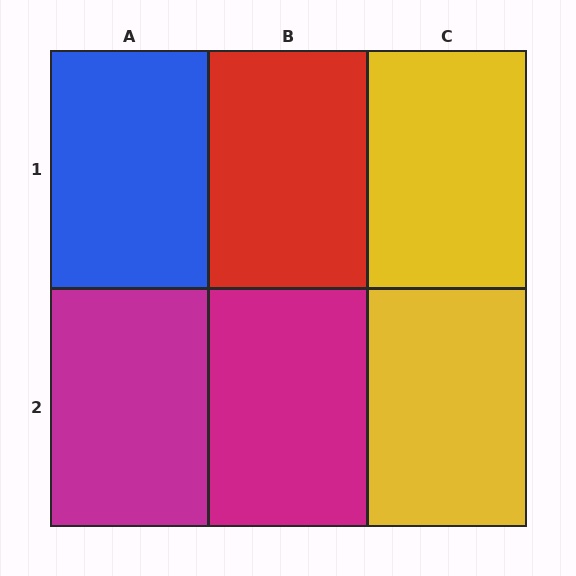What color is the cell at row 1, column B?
Red.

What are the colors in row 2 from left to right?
Magenta, magenta, yellow.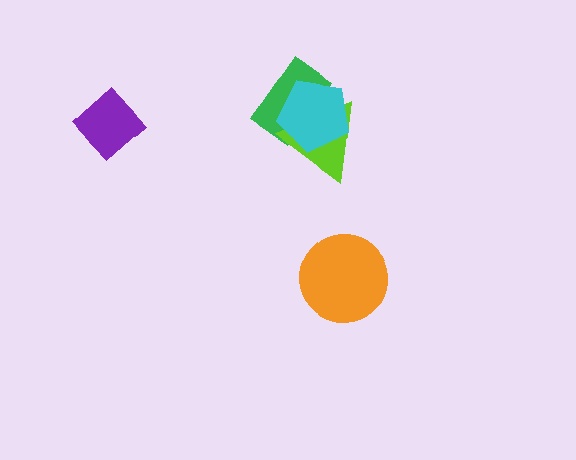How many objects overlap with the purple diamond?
0 objects overlap with the purple diamond.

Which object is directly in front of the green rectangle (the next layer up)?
The lime triangle is directly in front of the green rectangle.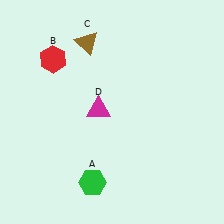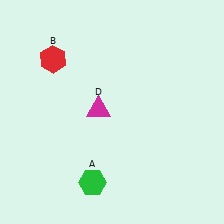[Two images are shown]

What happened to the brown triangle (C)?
The brown triangle (C) was removed in Image 2. It was in the top-left area of Image 1.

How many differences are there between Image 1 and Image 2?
There is 1 difference between the two images.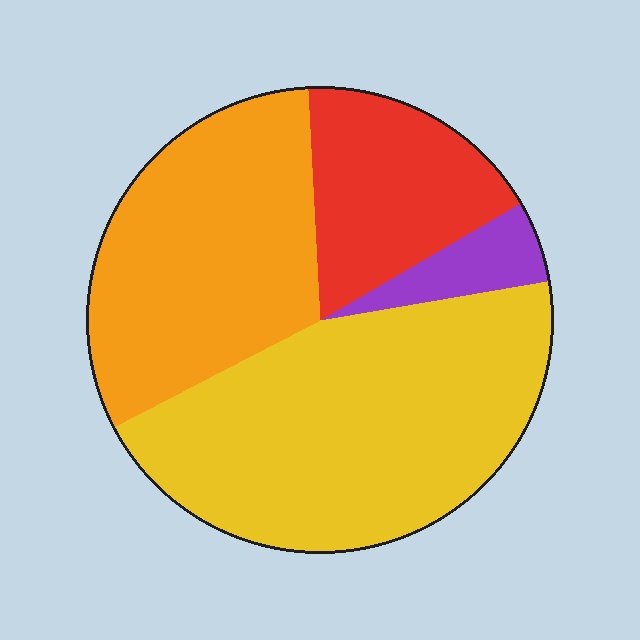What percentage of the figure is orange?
Orange covers 32% of the figure.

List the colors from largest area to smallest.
From largest to smallest: yellow, orange, red, purple.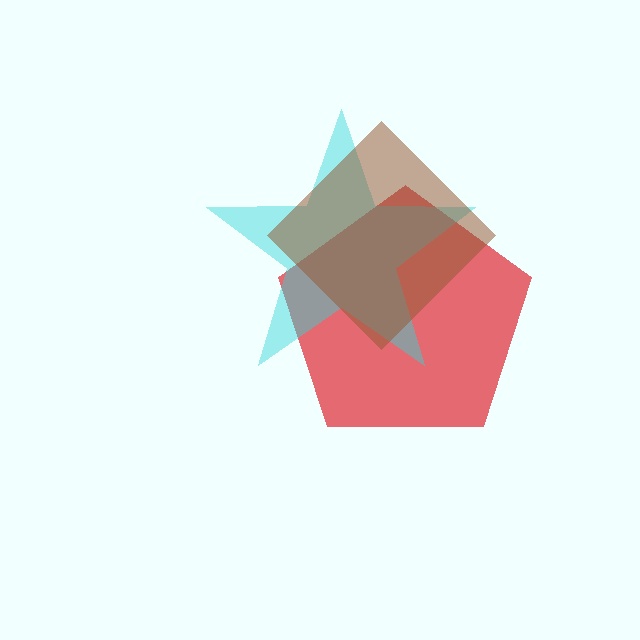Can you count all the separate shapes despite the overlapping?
Yes, there are 3 separate shapes.